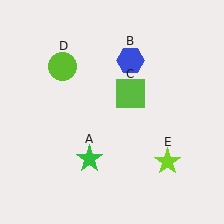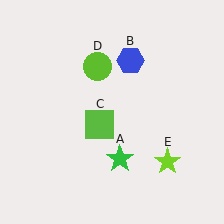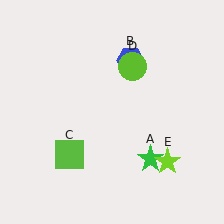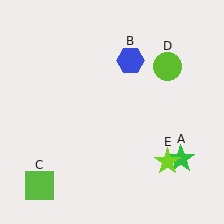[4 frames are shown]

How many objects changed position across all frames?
3 objects changed position: green star (object A), lime square (object C), lime circle (object D).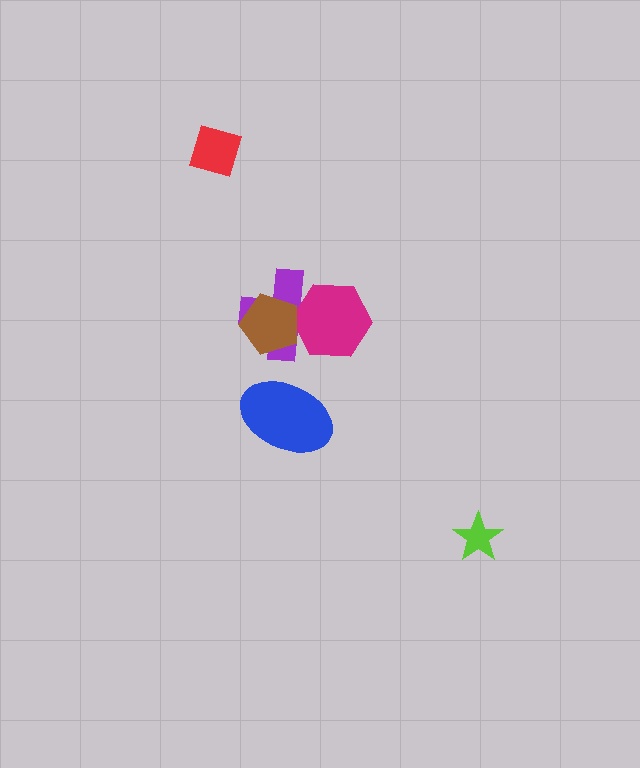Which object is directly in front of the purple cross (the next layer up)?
The magenta hexagon is directly in front of the purple cross.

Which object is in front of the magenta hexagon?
The brown pentagon is in front of the magenta hexagon.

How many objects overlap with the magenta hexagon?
2 objects overlap with the magenta hexagon.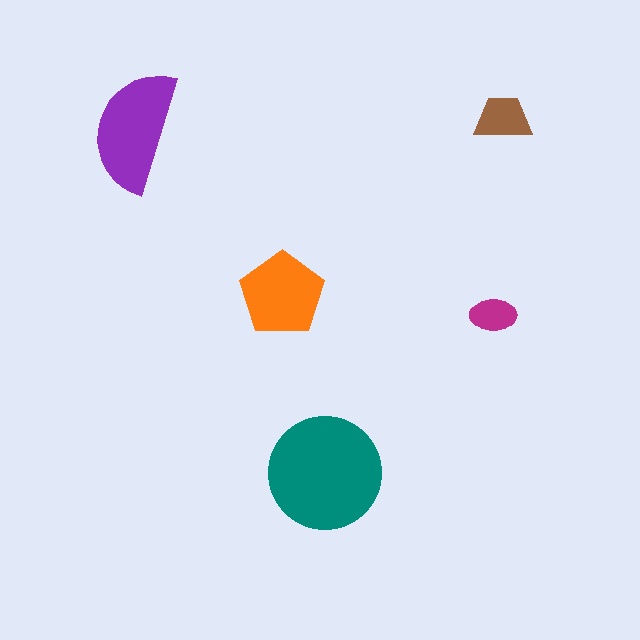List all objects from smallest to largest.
The magenta ellipse, the brown trapezoid, the orange pentagon, the purple semicircle, the teal circle.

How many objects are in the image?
There are 5 objects in the image.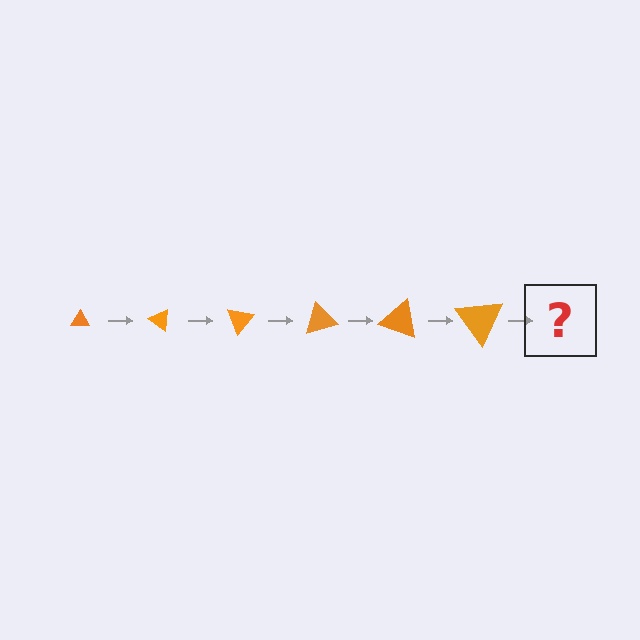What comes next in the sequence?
The next element should be a triangle, larger than the previous one and rotated 210 degrees from the start.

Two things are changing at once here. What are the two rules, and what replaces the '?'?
The two rules are that the triangle grows larger each step and it rotates 35 degrees each step. The '?' should be a triangle, larger than the previous one and rotated 210 degrees from the start.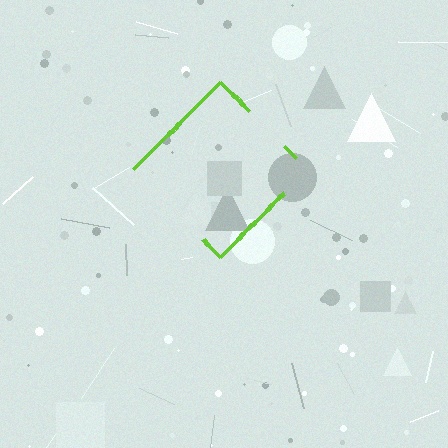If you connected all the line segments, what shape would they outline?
They would outline a diamond.